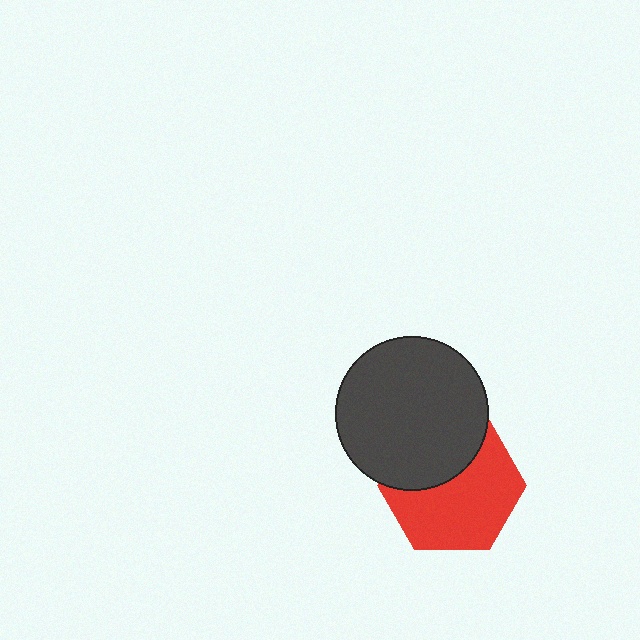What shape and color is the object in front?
The object in front is a dark gray circle.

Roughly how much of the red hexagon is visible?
About half of it is visible (roughly 63%).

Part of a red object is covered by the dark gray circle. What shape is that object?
It is a hexagon.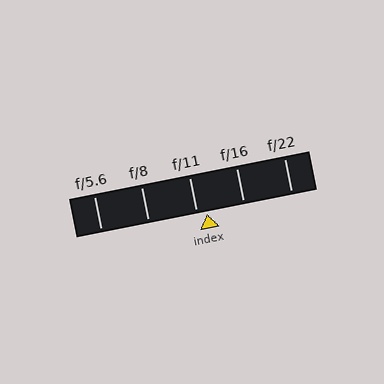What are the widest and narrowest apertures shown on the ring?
The widest aperture shown is f/5.6 and the narrowest is f/22.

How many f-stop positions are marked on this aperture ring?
There are 5 f-stop positions marked.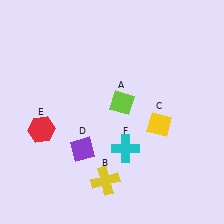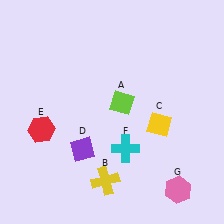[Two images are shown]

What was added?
A pink hexagon (G) was added in Image 2.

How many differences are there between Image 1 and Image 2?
There is 1 difference between the two images.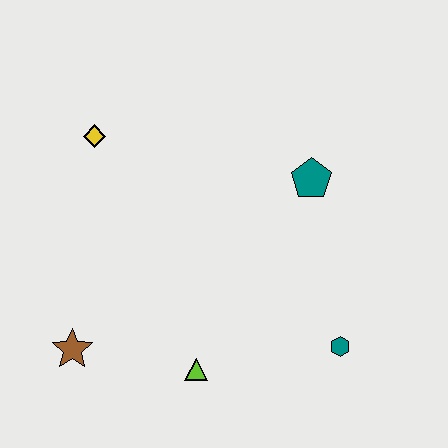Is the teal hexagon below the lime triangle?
No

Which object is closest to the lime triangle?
The brown star is closest to the lime triangle.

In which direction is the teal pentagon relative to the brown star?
The teal pentagon is to the right of the brown star.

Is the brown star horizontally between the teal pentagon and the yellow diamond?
No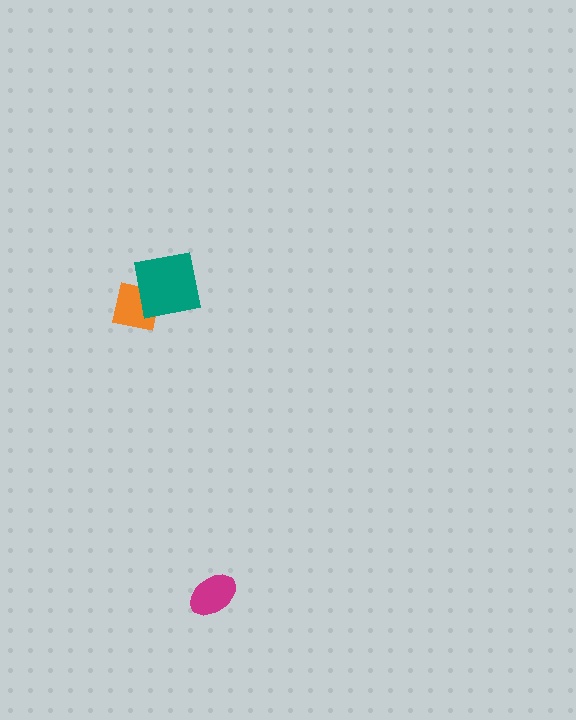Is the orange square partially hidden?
Yes, it is partially covered by another shape.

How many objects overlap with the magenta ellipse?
0 objects overlap with the magenta ellipse.